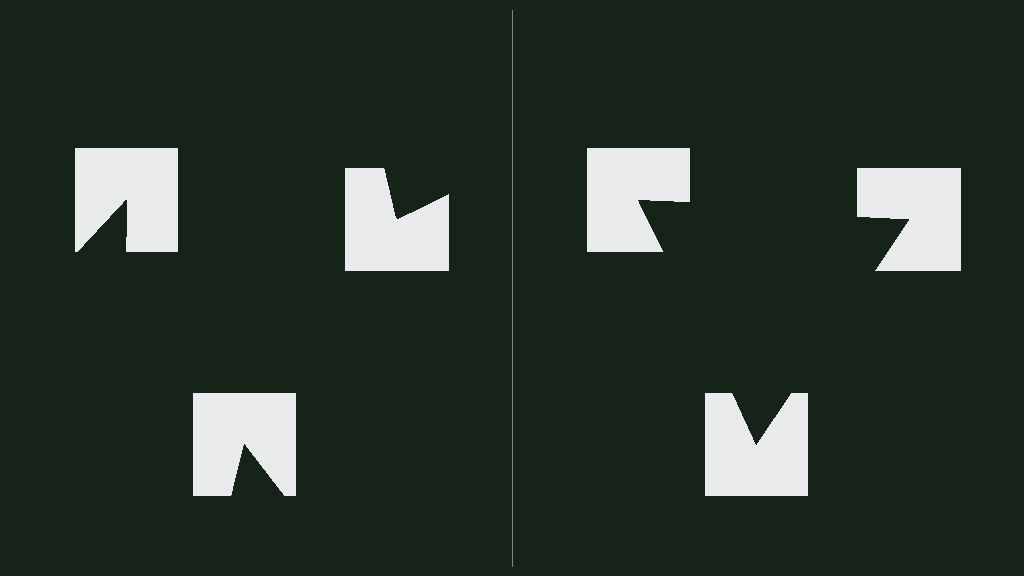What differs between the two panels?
The notched squares are positioned identically on both sides; only the wedge orientations differ. On the right they align to a triangle; on the left they are misaligned.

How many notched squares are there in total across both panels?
6 — 3 on each side.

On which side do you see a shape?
An illusory triangle appears on the right side. On the left side the wedge cuts are rotated, so no coherent shape forms.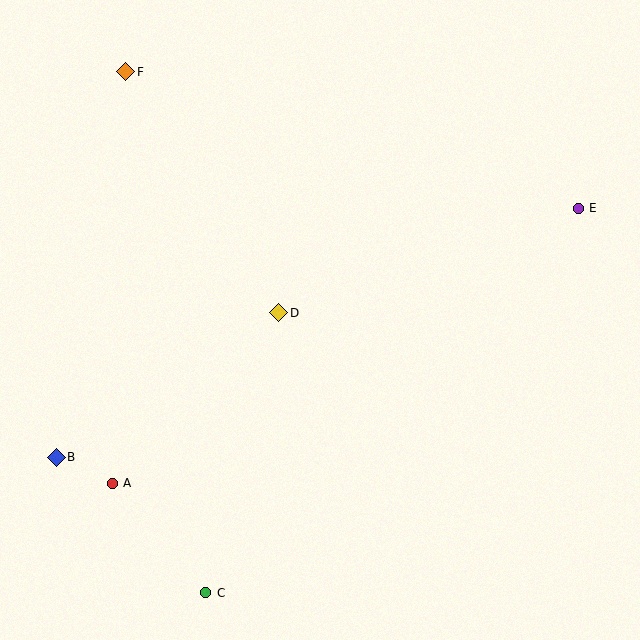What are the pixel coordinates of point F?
Point F is at (126, 72).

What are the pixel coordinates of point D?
Point D is at (279, 313).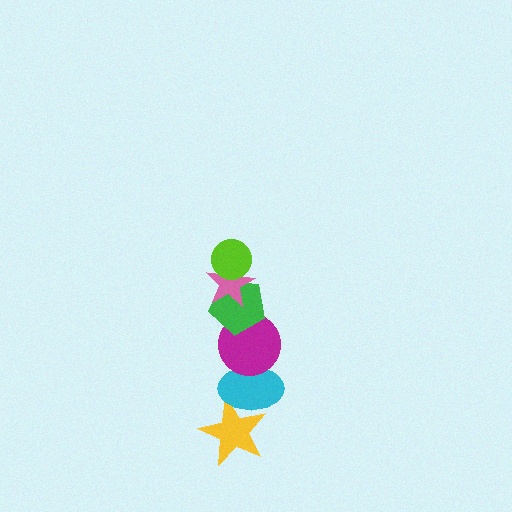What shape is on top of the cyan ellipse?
The magenta circle is on top of the cyan ellipse.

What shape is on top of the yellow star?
The cyan ellipse is on top of the yellow star.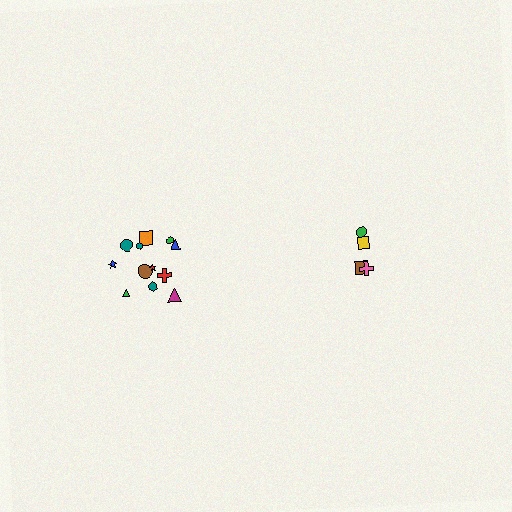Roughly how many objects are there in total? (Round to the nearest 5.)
Roughly 15 objects in total.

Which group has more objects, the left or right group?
The left group.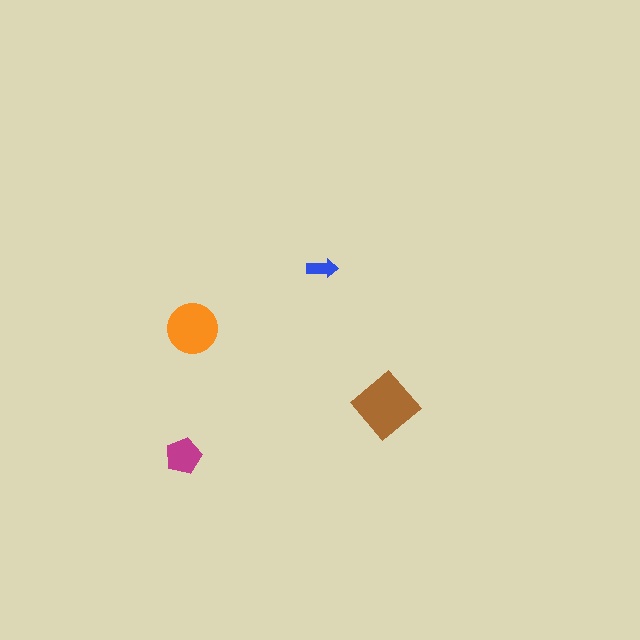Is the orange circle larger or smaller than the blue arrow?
Larger.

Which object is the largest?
The brown diamond.